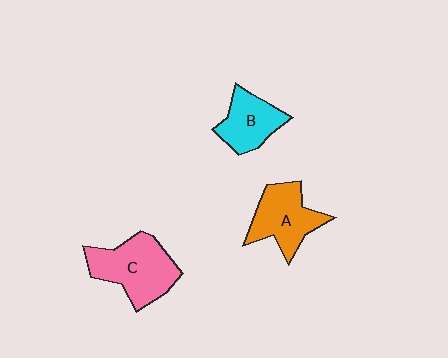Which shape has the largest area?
Shape C (pink).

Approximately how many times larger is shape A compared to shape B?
Approximately 1.2 times.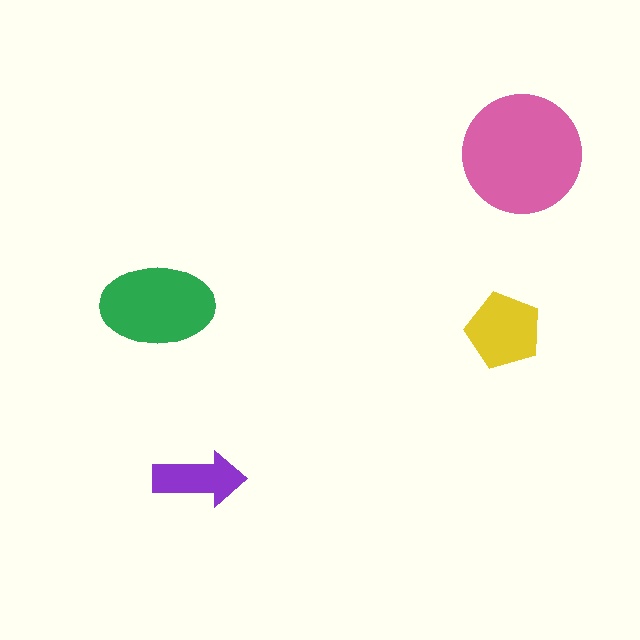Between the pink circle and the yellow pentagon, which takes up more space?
The pink circle.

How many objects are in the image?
There are 4 objects in the image.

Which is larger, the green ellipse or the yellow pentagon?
The green ellipse.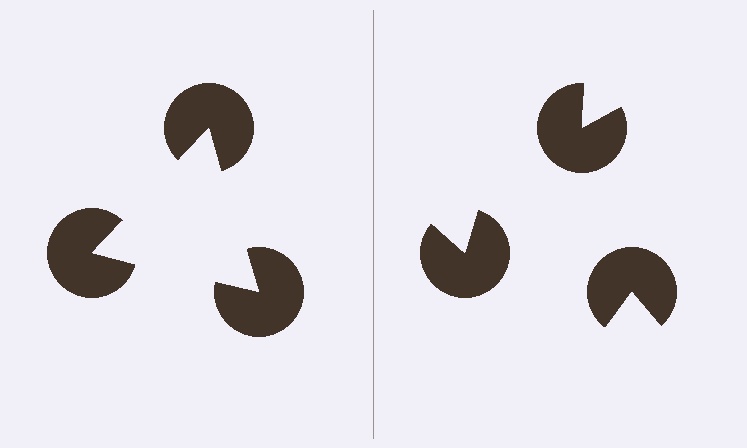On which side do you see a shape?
An illusory triangle appears on the left side. On the right side the wedge cuts are rotated, so no coherent shape forms.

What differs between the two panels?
The pac-man discs are positioned identically on both sides; only the wedge orientations differ. On the left they align to a triangle; on the right they are misaligned.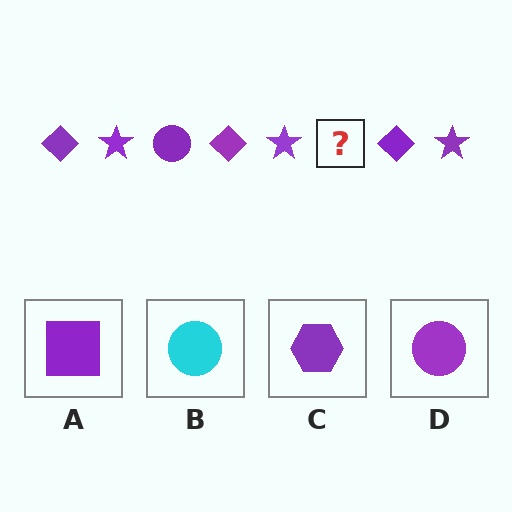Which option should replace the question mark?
Option D.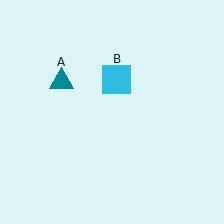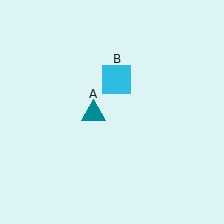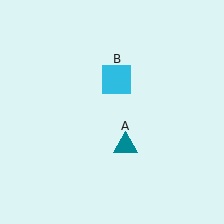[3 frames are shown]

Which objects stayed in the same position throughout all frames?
Cyan square (object B) remained stationary.